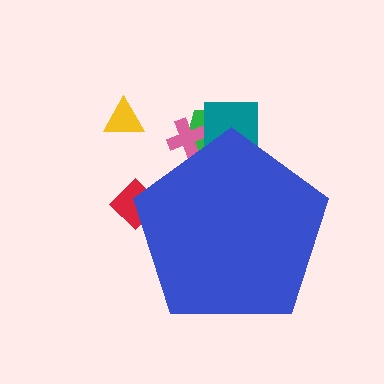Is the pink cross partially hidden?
Yes, the pink cross is partially hidden behind the blue pentagon.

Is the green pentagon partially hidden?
Yes, the green pentagon is partially hidden behind the blue pentagon.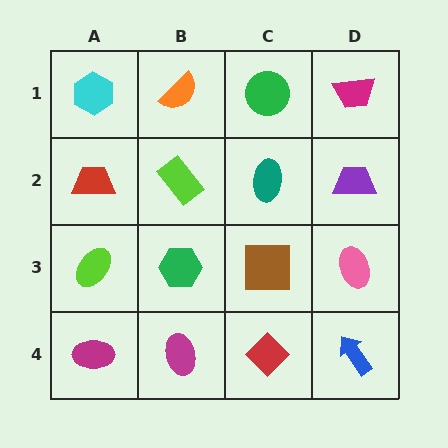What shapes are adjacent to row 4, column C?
A brown square (row 3, column C), a magenta ellipse (row 4, column B), a blue arrow (row 4, column D).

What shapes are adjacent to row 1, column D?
A purple trapezoid (row 2, column D), a green circle (row 1, column C).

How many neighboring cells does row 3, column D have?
3.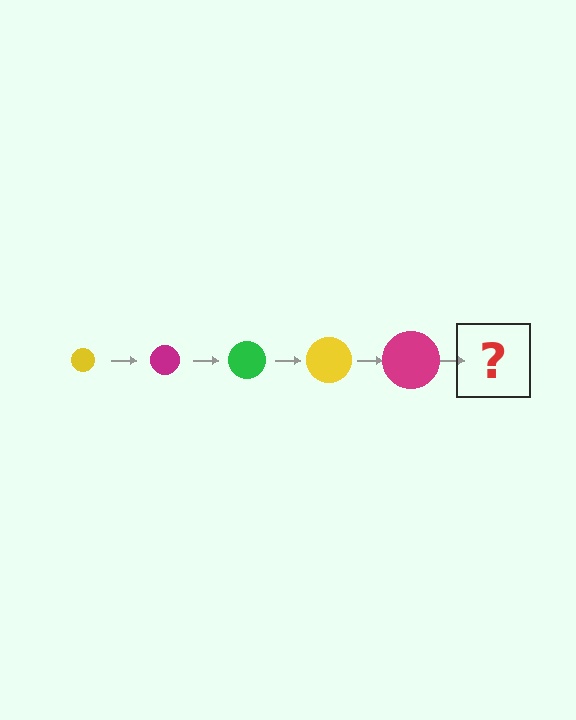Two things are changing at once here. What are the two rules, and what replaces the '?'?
The two rules are that the circle grows larger each step and the color cycles through yellow, magenta, and green. The '?' should be a green circle, larger than the previous one.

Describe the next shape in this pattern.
It should be a green circle, larger than the previous one.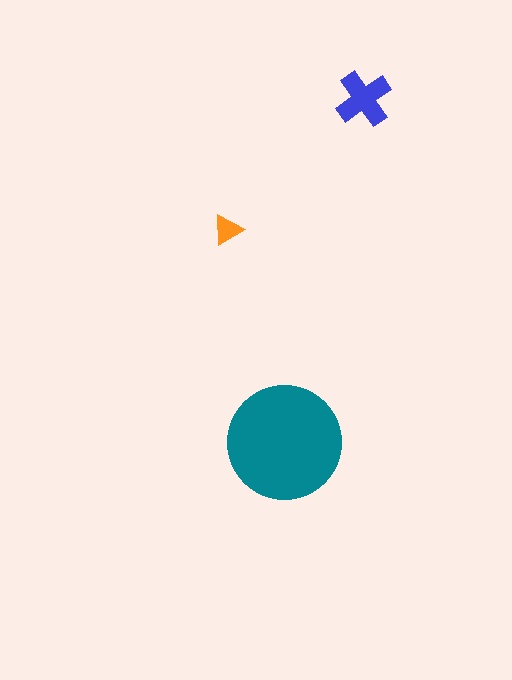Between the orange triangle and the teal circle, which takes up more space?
The teal circle.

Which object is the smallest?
The orange triangle.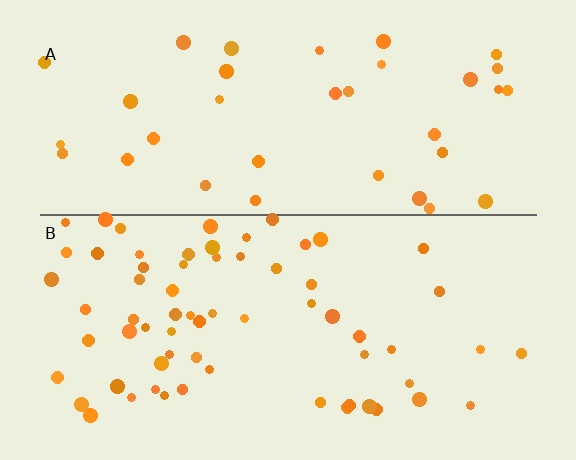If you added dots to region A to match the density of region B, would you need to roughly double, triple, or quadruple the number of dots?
Approximately double.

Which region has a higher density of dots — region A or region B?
B (the bottom).